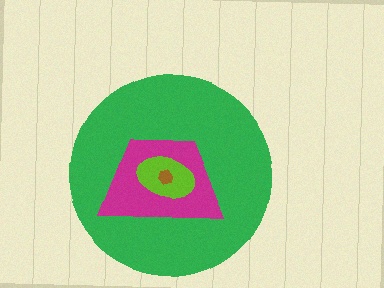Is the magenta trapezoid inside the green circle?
Yes.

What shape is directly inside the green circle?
The magenta trapezoid.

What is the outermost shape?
The green circle.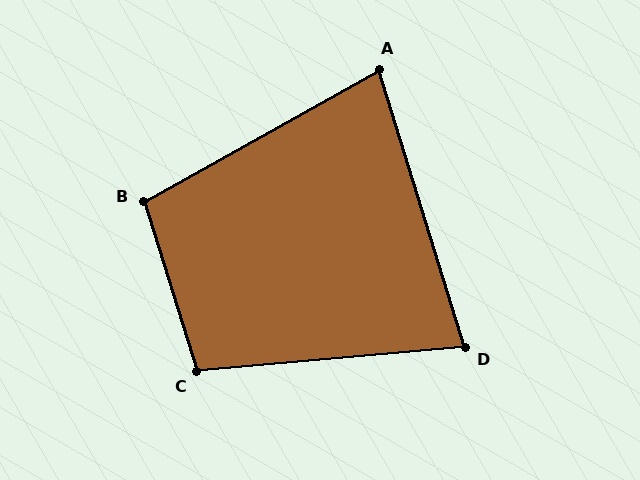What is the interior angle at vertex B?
Approximately 102 degrees (obtuse).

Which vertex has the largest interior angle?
C, at approximately 102 degrees.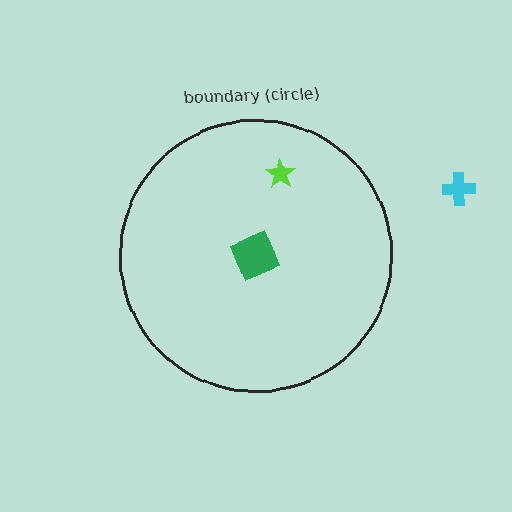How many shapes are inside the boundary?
3 inside, 1 outside.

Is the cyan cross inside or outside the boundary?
Outside.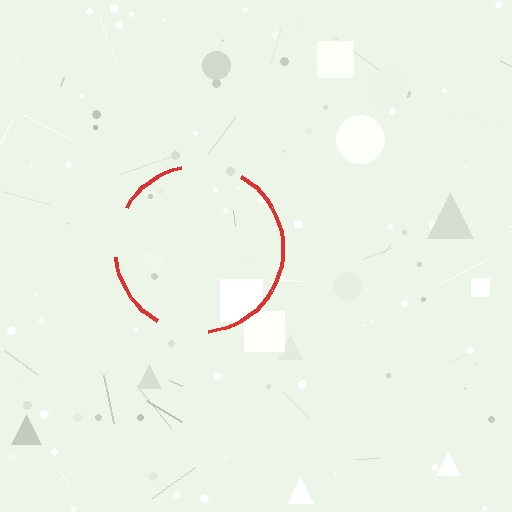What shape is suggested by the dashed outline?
The dashed outline suggests a circle.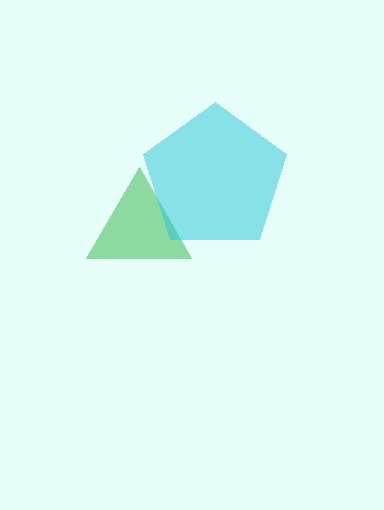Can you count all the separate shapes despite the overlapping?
Yes, there are 2 separate shapes.